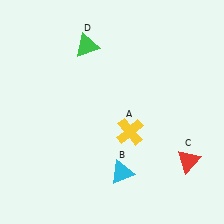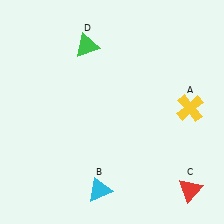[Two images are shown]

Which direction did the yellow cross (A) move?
The yellow cross (A) moved right.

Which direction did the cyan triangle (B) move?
The cyan triangle (B) moved left.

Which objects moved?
The objects that moved are: the yellow cross (A), the cyan triangle (B), the red triangle (C).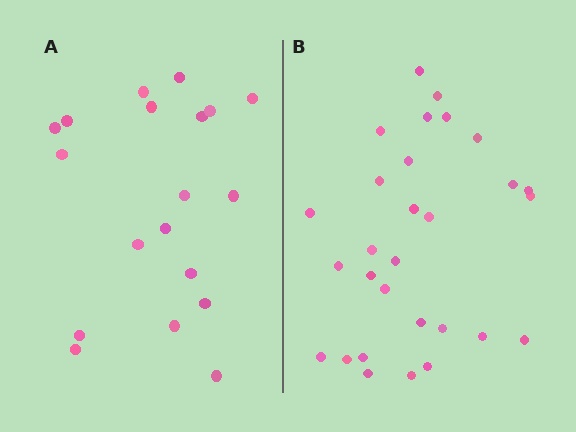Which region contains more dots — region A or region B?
Region B (the right region) has more dots.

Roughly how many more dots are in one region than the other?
Region B has roughly 10 or so more dots than region A.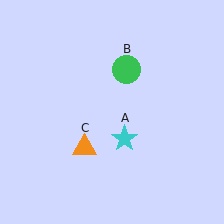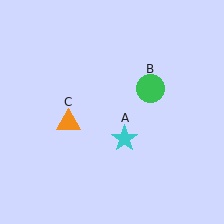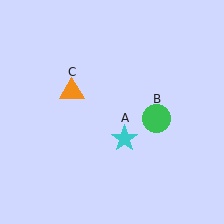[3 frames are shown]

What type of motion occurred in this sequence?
The green circle (object B), orange triangle (object C) rotated clockwise around the center of the scene.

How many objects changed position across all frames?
2 objects changed position: green circle (object B), orange triangle (object C).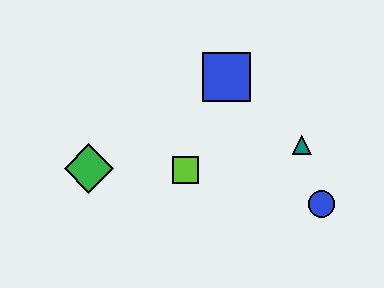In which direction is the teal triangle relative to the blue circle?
The teal triangle is above the blue circle.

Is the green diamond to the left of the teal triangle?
Yes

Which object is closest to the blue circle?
The teal triangle is closest to the blue circle.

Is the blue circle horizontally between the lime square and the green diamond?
No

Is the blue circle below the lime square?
Yes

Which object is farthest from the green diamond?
The blue circle is farthest from the green diamond.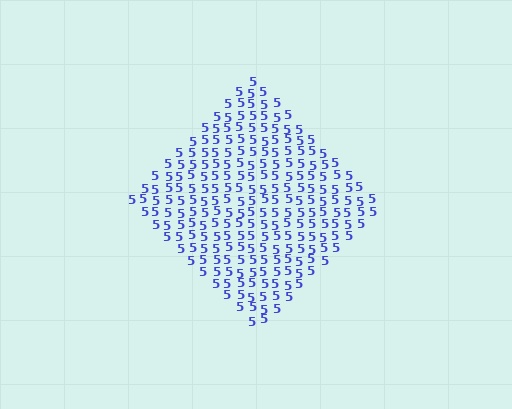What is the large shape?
The large shape is a diamond.